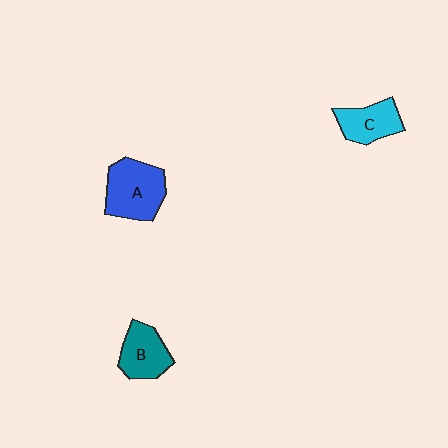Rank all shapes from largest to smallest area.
From largest to smallest: A (blue), B (teal), C (cyan).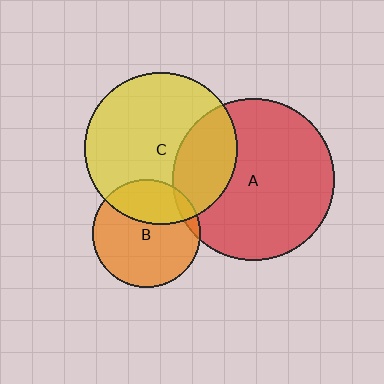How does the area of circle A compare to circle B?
Approximately 2.3 times.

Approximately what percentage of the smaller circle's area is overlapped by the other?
Approximately 5%.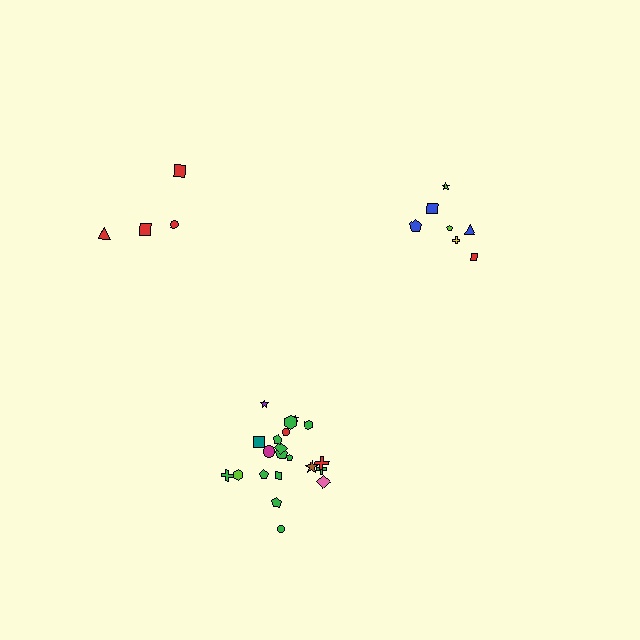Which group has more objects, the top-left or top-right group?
The top-right group.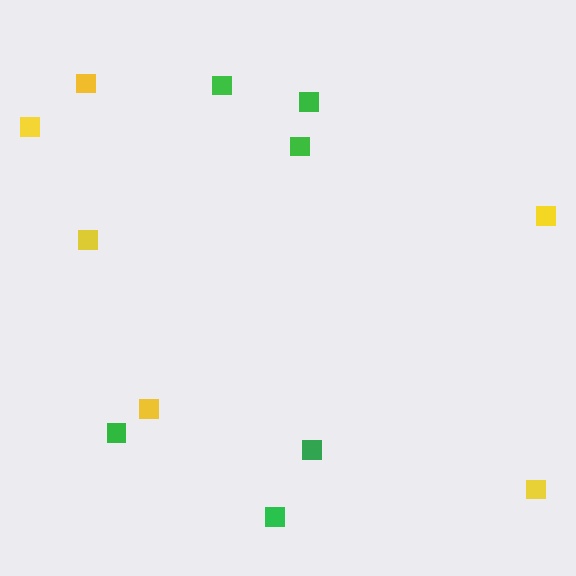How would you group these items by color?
There are 2 groups: one group of green squares (6) and one group of yellow squares (6).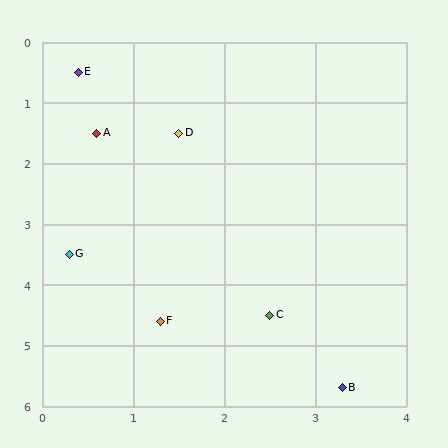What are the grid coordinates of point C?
Point C is at approximately (2.5, 4.5).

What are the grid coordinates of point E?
Point E is at approximately (0.4, 0.5).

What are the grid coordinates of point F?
Point F is at approximately (1.3, 4.6).